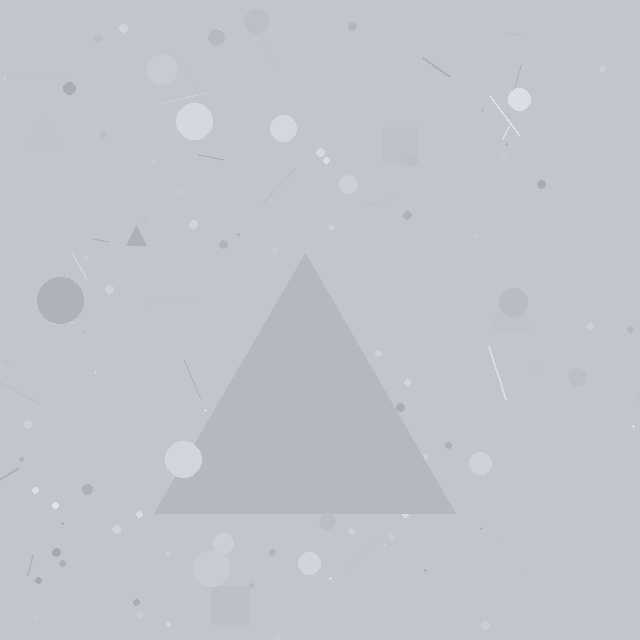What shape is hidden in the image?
A triangle is hidden in the image.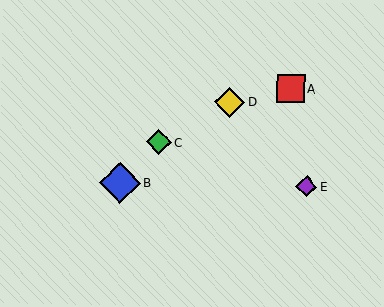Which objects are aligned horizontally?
Objects B, E are aligned horizontally.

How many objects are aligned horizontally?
2 objects (B, E) are aligned horizontally.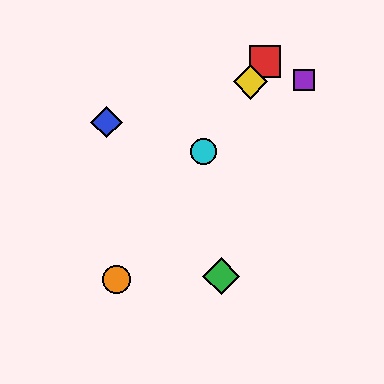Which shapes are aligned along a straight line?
The red square, the yellow diamond, the orange circle, the cyan circle are aligned along a straight line.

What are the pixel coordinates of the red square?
The red square is at (265, 62).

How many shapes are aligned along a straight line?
4 shapes (the red square, the yellow diamond, the orange circle, the cyan circle) are aligned along a straight line.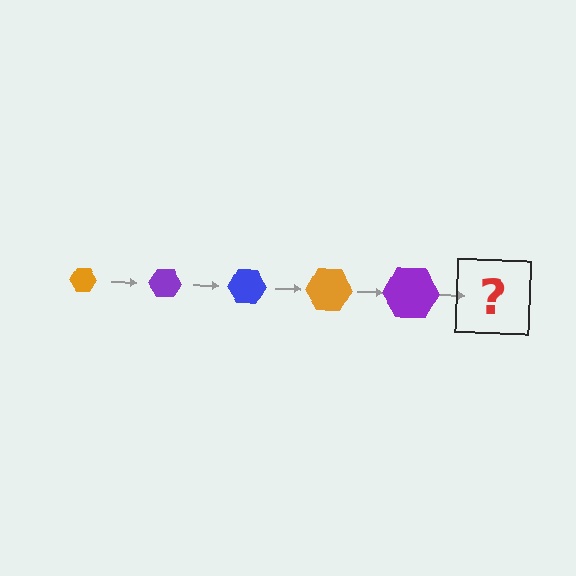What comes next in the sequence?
The next element should be a blue hexagon, larger than the previous one.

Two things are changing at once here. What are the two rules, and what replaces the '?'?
The two rules are that the hexagon grows larger each step and the color cycles through orange, purple, and blue. The '?' should be a blue hexagon, larger than the previous one.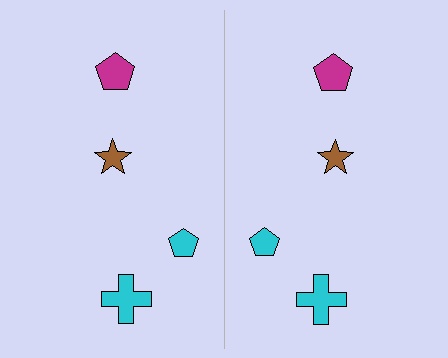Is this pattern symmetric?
Yes, this pattern has bilateral (reflection) symmetry.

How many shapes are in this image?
There are 8 shapes in this image.